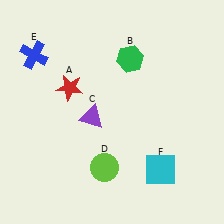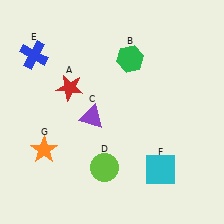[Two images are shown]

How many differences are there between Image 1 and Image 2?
There is 1 difference between the two images.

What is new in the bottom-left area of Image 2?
An orange star (G) was added in the bottom-left area of Image 2.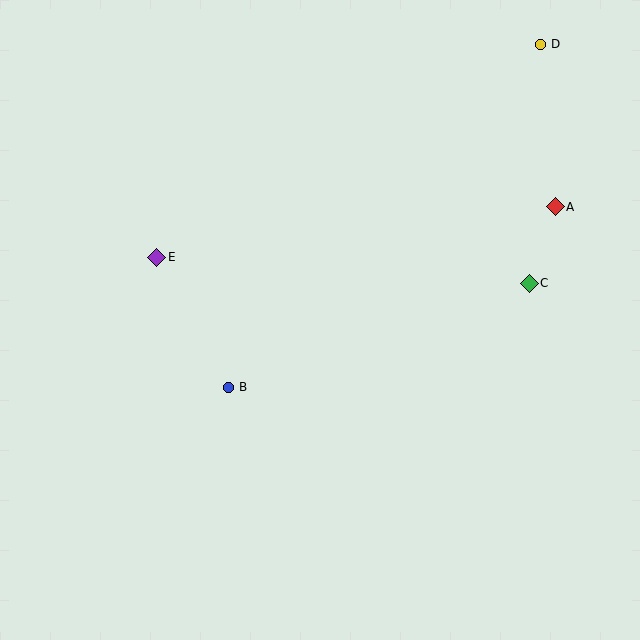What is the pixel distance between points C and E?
The distance between C and E is 374 pixels.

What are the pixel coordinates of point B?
Point B is at (228, 387).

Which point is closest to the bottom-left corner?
Point B is closest to the bottom-left corner.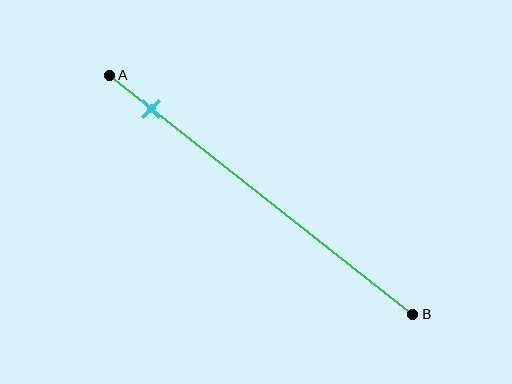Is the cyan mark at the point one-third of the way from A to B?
No, the mark is at about 15% from A, not at the 33% one-third point.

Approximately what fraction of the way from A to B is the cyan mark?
The cyan mark is approximately 15% of the way from A to B.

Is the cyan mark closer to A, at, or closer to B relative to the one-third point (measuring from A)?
The cyan mark is closer to point A than the one-third point of segment AB.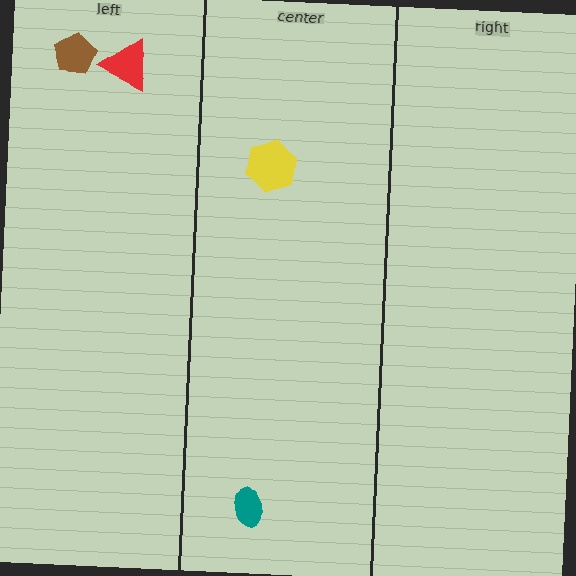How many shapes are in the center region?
2.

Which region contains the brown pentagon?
The left region.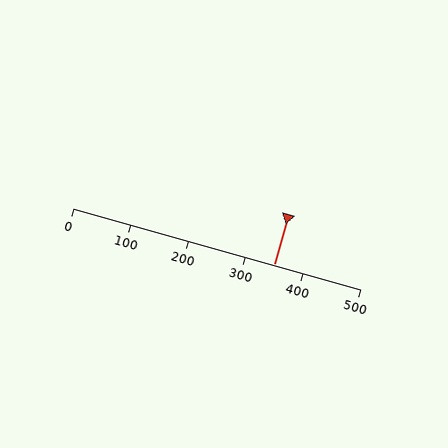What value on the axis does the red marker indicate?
The marker indicates approximately 350.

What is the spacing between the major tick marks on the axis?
The major ticks are spaced 100 apart.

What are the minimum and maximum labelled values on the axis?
The axis runs from 0 to 500.